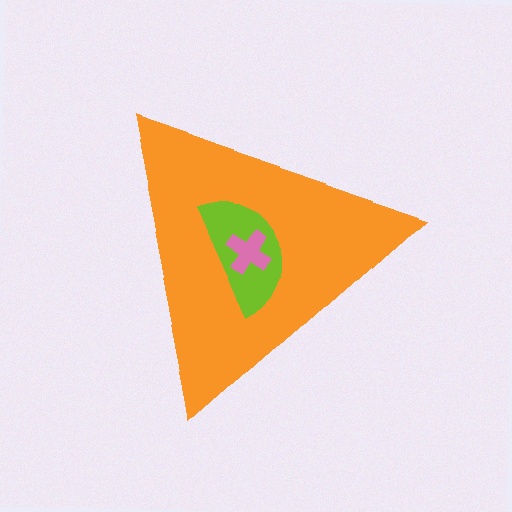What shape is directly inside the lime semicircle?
The pink cross.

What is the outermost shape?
The orange triangle.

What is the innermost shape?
The pink cross.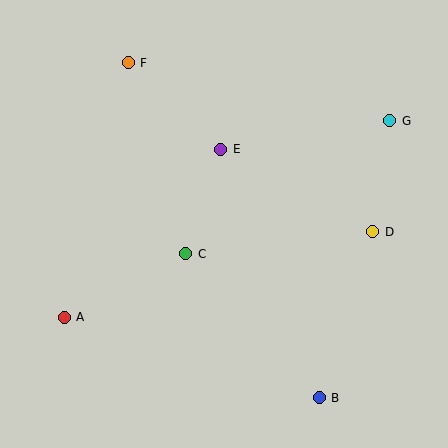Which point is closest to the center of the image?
Point C at (186, 254) is closest to the center.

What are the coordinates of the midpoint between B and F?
The midpoint between B and F is at (224, 230).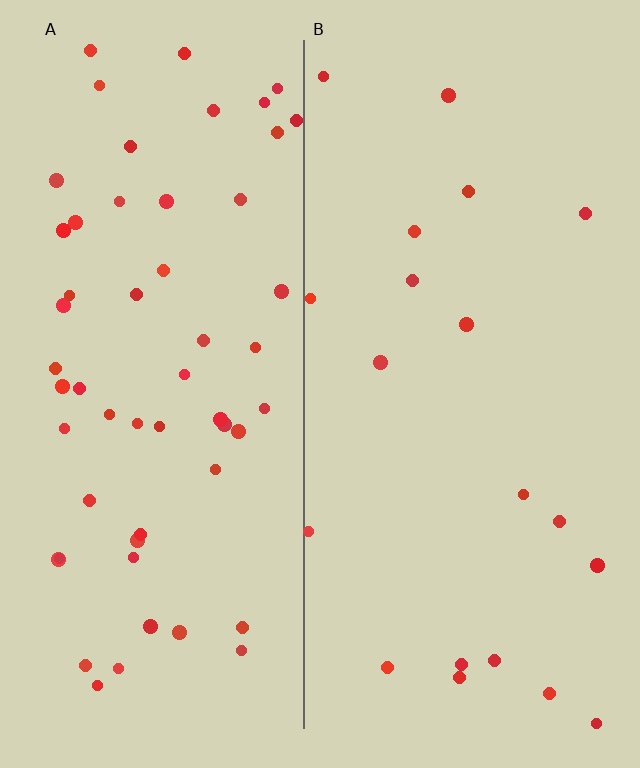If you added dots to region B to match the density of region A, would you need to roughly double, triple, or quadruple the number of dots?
Approximately triple.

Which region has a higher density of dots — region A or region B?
A (the left).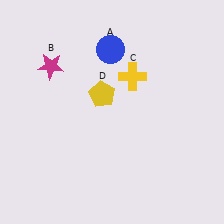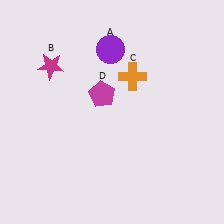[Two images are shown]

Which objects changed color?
A changed from blue to purple. C changed from yellow to orange. D changed from yellow to magenta.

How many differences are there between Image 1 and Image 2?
There are 3 differences between the two images.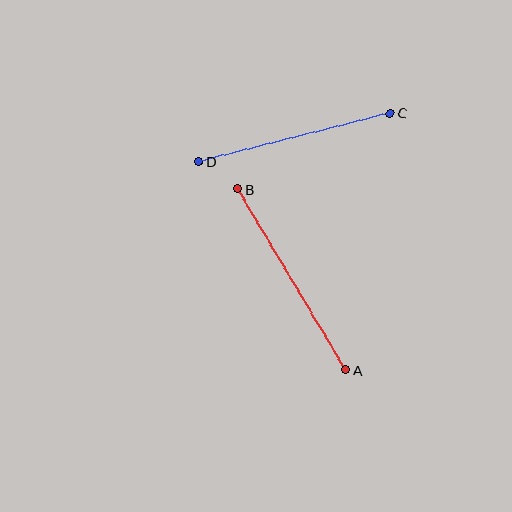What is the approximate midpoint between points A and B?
The midpoint is at approximately (292, 279) pixels.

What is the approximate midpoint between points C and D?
The midpoint is at approximately (295, 137) pixels.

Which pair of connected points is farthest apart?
Points A and B are farthest apart.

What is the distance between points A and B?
The distance is approximately 211 pixels.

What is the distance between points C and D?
The distance is approximately 198 pixels.